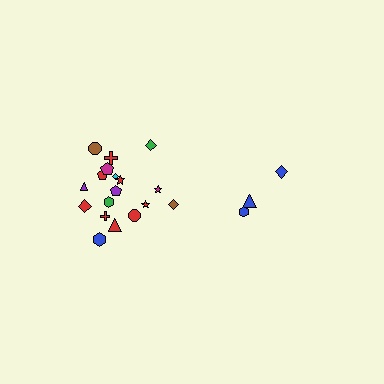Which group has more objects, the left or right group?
The left group.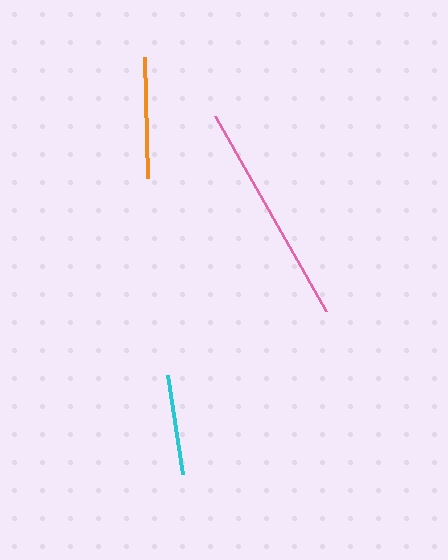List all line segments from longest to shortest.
From longest to shortest: pink, orange, cyan.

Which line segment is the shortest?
The cyan line is the shortest at approximately 100 pixels.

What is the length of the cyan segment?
The cyan segment is approximately 100 pixels long.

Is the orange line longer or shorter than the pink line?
The pink line is longer than the orange line.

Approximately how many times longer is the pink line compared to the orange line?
The pink line is approximately 1.9 times the length of the orange line.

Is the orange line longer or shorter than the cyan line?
The orange line is longer than the cyan line.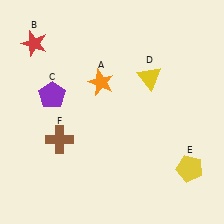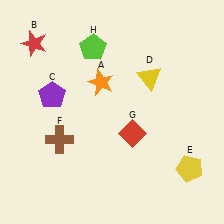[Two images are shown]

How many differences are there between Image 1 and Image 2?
There are 2 differences between the two images.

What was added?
A red diamond (G), a lime pentagon (H) were added in Image 2.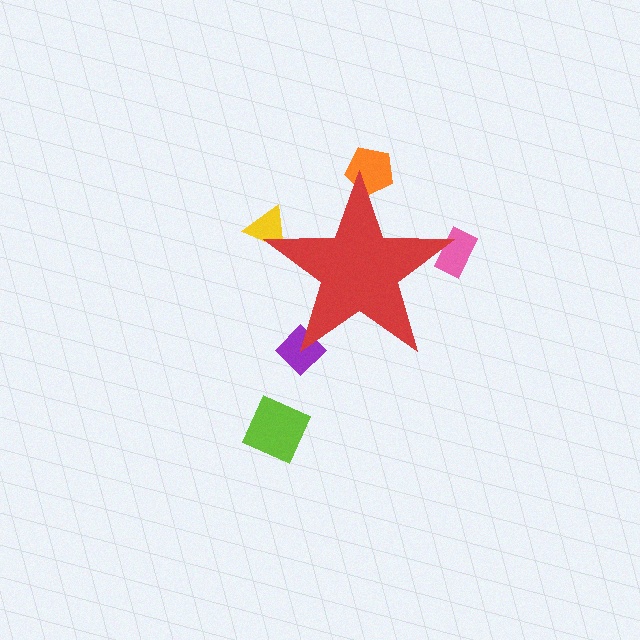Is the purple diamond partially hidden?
Yes, the purple diamond is partially hidden behind the red star.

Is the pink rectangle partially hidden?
Yes, the pink rectangle is partially hidden behind the red star.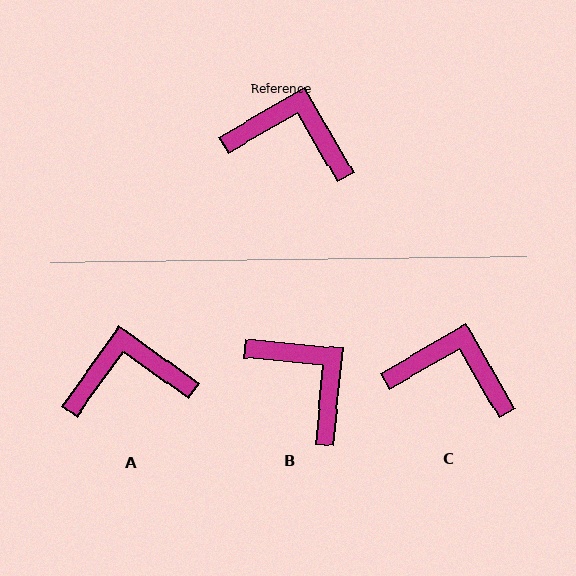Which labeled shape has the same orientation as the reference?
C.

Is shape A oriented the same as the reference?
No, it is off by about 24 degrees.